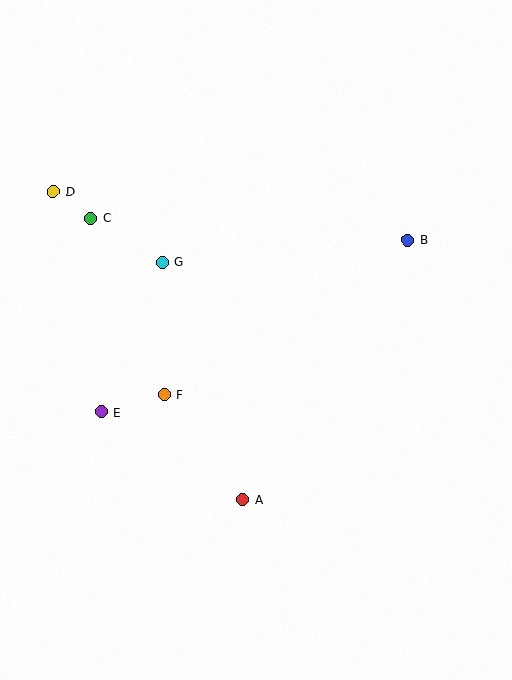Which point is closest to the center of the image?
Point F at (164, 394) is closest to the center.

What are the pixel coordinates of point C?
Point C is at (91, 219).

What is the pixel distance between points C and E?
The distance between C and E is 194 pixels.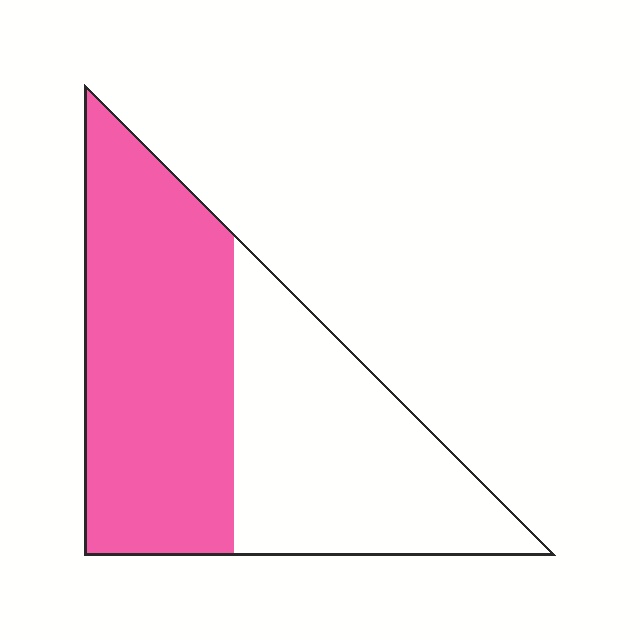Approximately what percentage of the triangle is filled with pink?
Approximately 55%.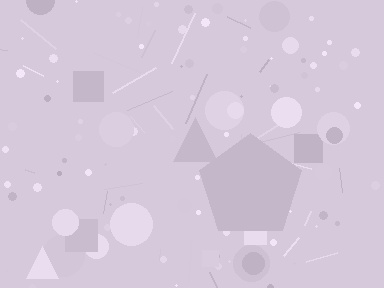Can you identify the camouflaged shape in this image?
The camouflaged shape is a pentagon.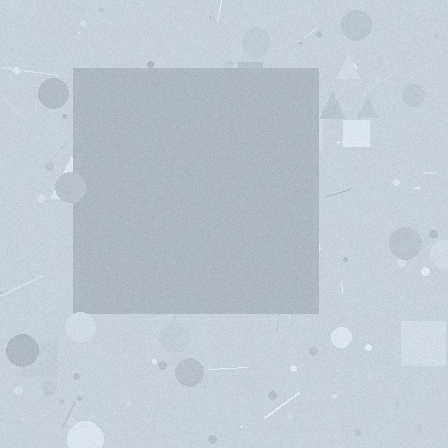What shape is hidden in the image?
A square is hidden in the image.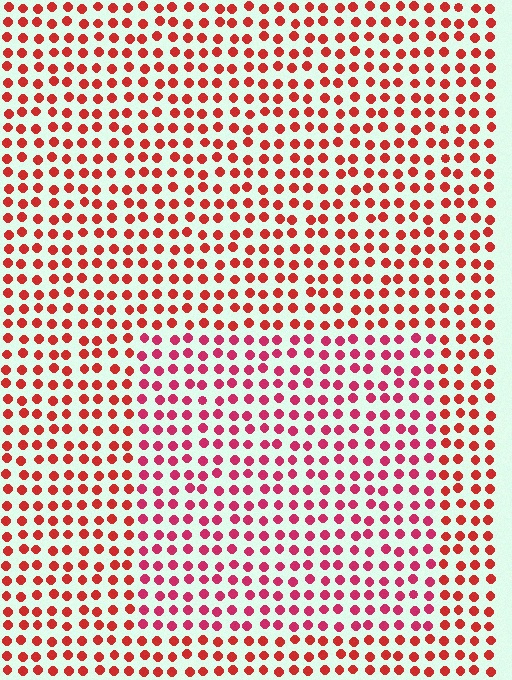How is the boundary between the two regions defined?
The boundary is defined purely by a slight shift in hue (about 23 degrees). Spacing, size, and orientation are identical on both sides.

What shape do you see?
I see a rectangle.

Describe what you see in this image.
The image is filled with small red elements in a uniform arrangement. A rectangle-shaped region is visible where the elements are tinted to a slightly different hue, forming a subtle color boundary.